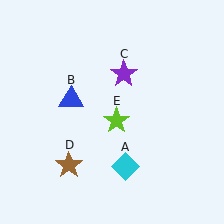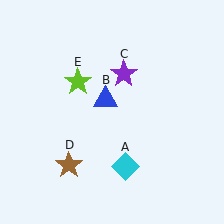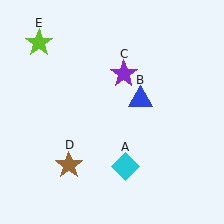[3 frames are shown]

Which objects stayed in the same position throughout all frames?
Cyan diamond (object A) and purple star (object C) and brown star (object D) remained stationary.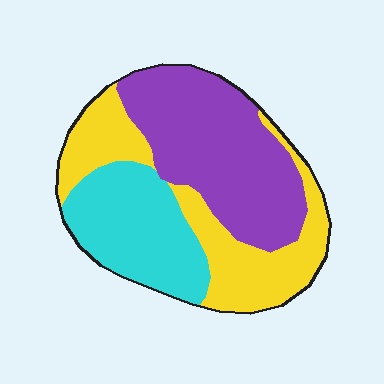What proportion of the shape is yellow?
Yellow takes up about one third (1/3) of the shape.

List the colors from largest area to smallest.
From largest to smallest: purple, yellow, cyan.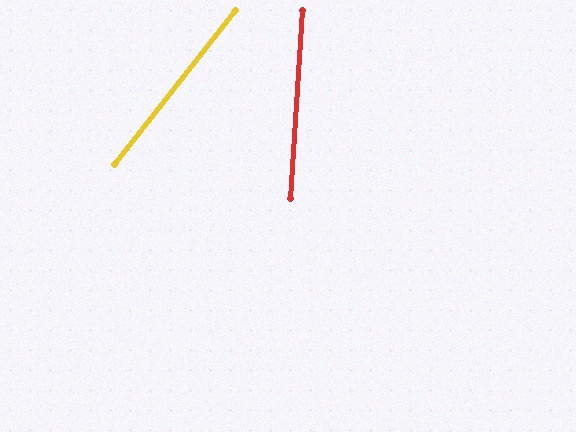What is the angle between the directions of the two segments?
Approximately 34 degrees.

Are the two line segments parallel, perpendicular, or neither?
Neither parallel nor perpendicular — they differ by about 34°.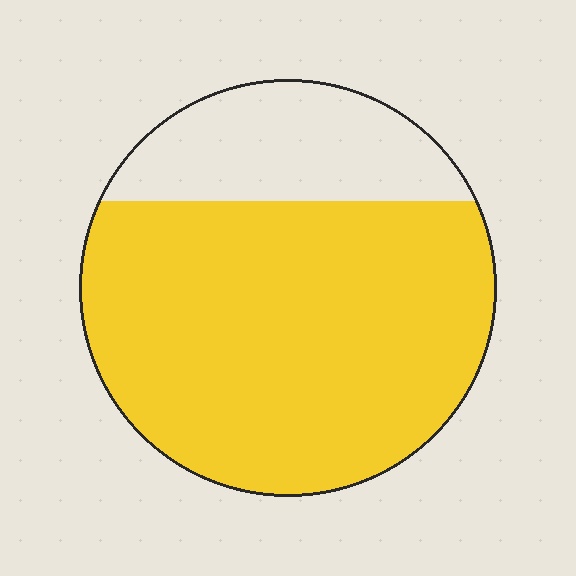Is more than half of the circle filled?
Yes.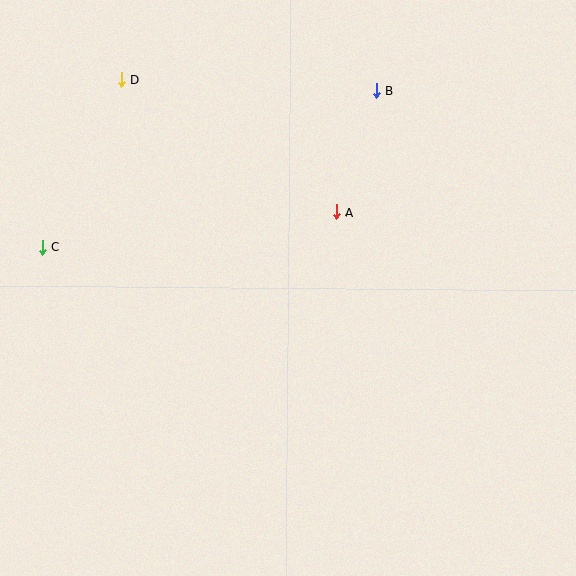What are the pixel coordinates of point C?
Point C is at (42, 247).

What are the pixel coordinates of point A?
Point A is at (336, 212).